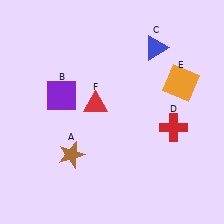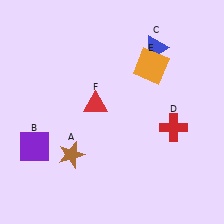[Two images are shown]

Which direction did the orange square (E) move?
The orange square (E) moved left.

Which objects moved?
The objects that moved are: the purple square (B), the orange square (E).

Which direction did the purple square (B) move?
The purple square (B) moved down.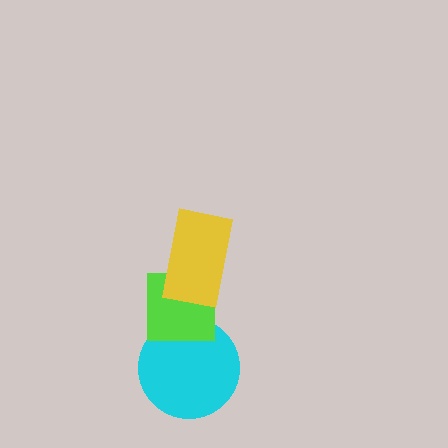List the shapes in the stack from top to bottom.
From top to bottom: the yellow rectangle, the lime square, the cyan circle.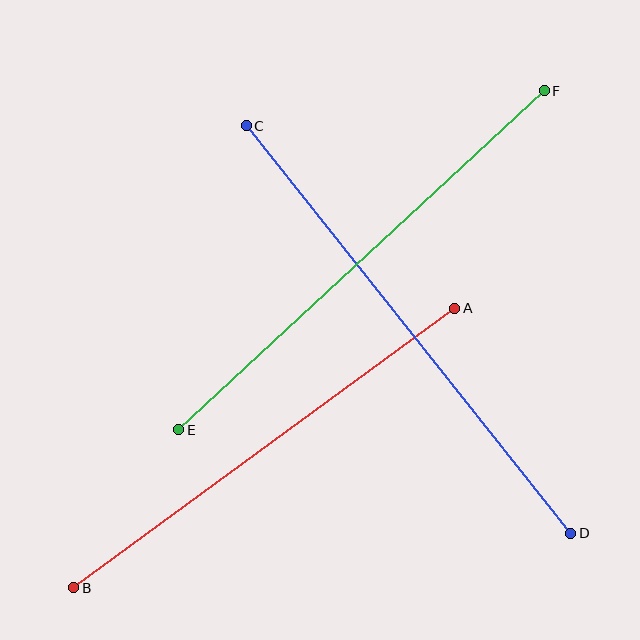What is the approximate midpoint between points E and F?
The midpoint is at approximately (361, 260) pixels.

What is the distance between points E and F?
The distance is approximately 499 pixels.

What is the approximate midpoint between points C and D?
The midpoint is at approximately (409, 329) pixels.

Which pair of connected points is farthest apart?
Points C and D are farthest apart.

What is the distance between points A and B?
The distance is approximately 472 pixels.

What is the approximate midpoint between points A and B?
The midpoint is at approximately (264, 448) pixels.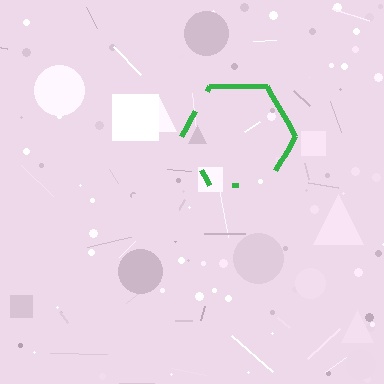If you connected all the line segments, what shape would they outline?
They would outline a hexagon.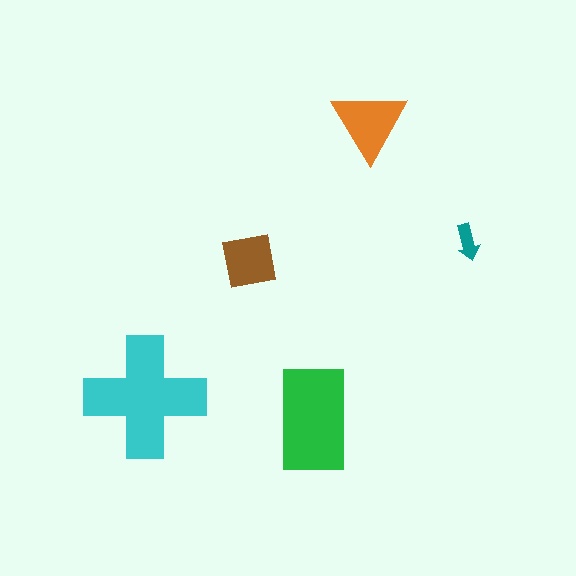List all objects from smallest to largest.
The teal arrow, the brown square, the orange triangle, the green rectangle, the cyan cross.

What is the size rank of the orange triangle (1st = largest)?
3rd.